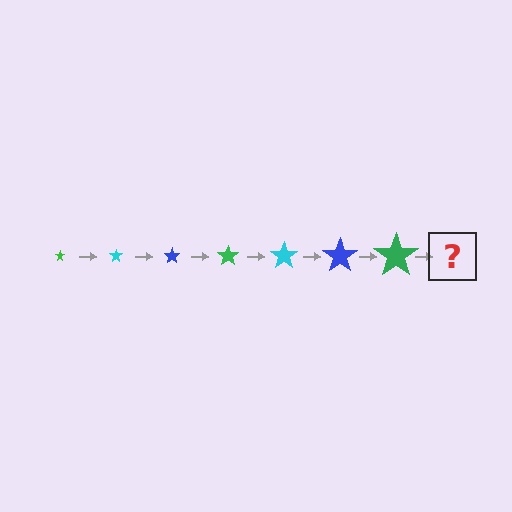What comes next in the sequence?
The next element should be a cyan star, larger than the previous one.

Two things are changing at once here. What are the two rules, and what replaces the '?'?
The two rules are that the star grows larger each step and the color cycles through green, cyan, and blue. The '?' should be a cyan star, larger than the previous one.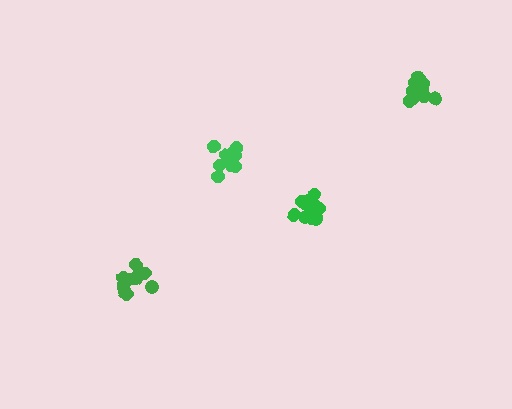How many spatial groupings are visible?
There are 4 spatial groupings.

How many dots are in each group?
Group 1: 13 dots, Group 2: 13 dots, Group 3: 10 dots, Group 4: 13 dots (49 total).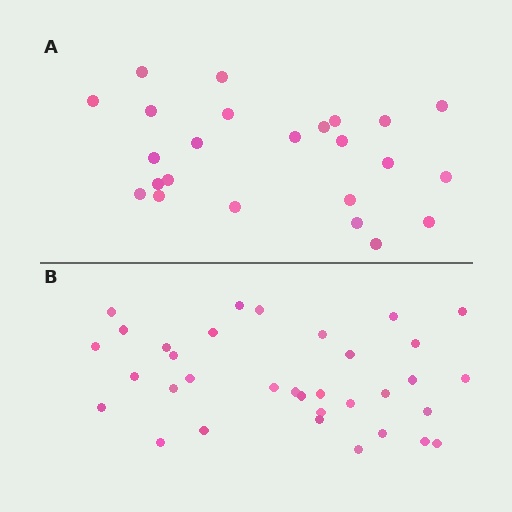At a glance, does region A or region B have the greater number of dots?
Region B (the bottom region) has more dots.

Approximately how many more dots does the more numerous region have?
Region B has roughly 10 or so more dots than region A.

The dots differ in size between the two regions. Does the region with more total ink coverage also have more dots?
No. Region A has more total ink coverage because its dots are larger, but region B actually contains more individual dots. Total area can be misleading — the number of items is what matters here.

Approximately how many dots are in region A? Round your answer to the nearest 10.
About 20 dots. (The exact count is 24, which rounds to 20.)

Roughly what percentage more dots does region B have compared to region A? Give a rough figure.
About 40% more.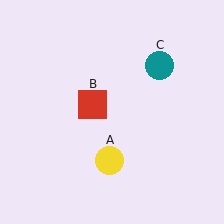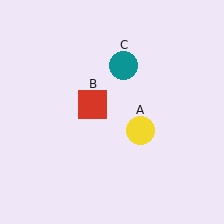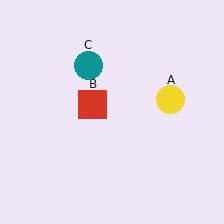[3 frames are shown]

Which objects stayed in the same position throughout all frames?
Red square (object B) remained stationary.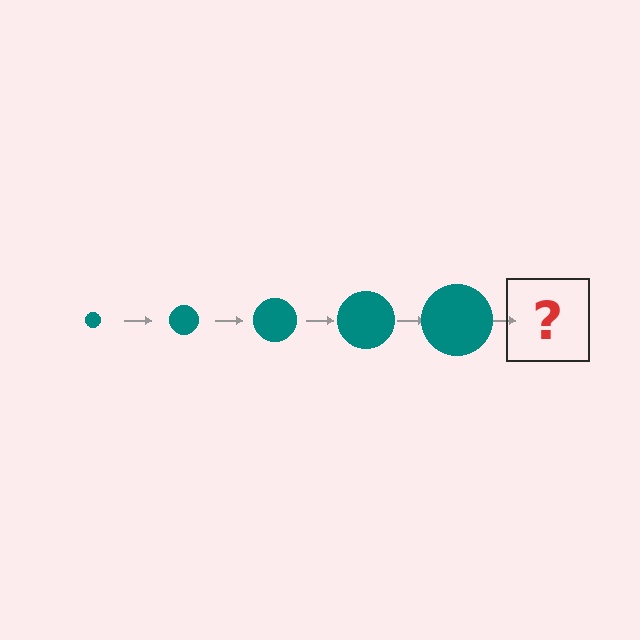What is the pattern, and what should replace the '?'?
The pattern is that the circle gets progressively larger each step. The '?' should be a teal circle, larger than the previous one.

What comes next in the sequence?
The next element should be a teal circle, larger than the previous one.